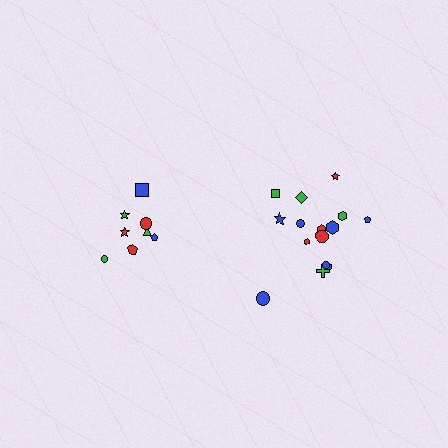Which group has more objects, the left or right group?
The right group.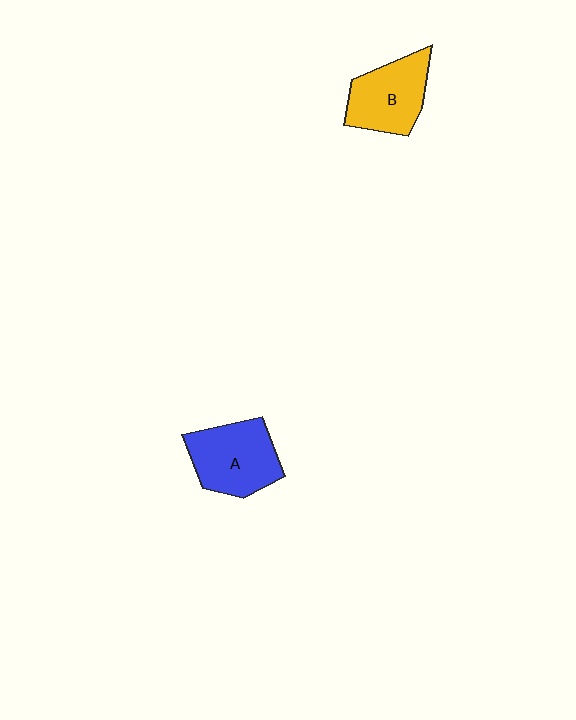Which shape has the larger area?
Shape A (blue).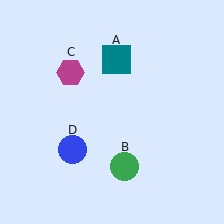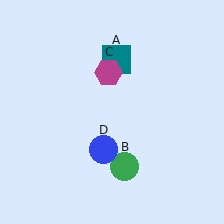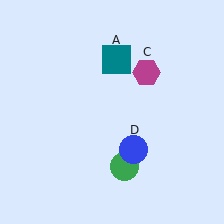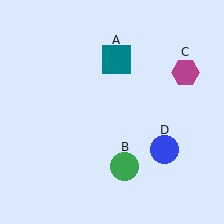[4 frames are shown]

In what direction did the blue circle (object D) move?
The blue circle (object D) moved right.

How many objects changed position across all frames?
2 objects changed position: magenta hexagon (object C), blue circle (object D).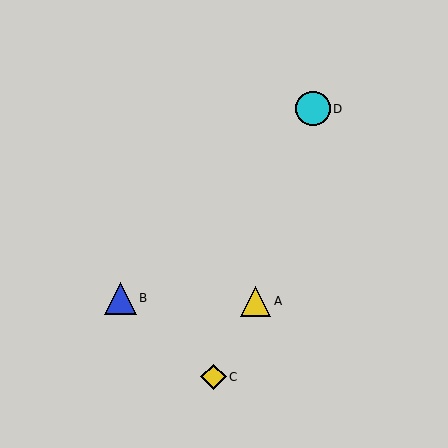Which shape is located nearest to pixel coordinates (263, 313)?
The yellow triangle (labeled A) at (256, 301) is nearest to that location.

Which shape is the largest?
The cyan circle (labeled D) is the largest.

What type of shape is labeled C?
Shape C is a yellow diamond.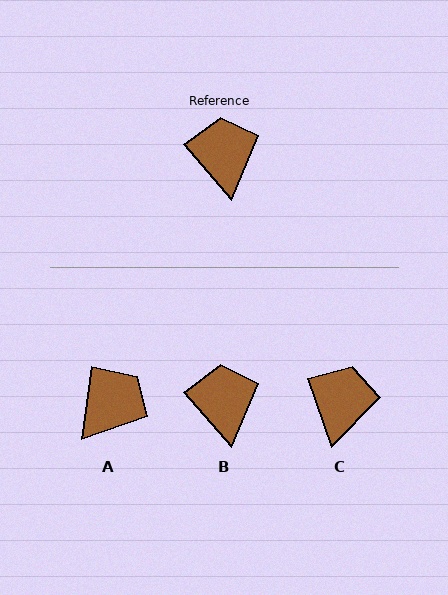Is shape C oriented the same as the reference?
No, it is off by about 22 degrees.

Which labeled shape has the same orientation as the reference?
B.